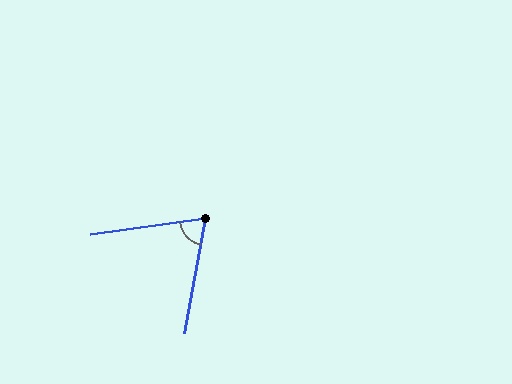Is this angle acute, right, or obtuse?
It is acute.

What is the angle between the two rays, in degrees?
Approximately 72 degrees.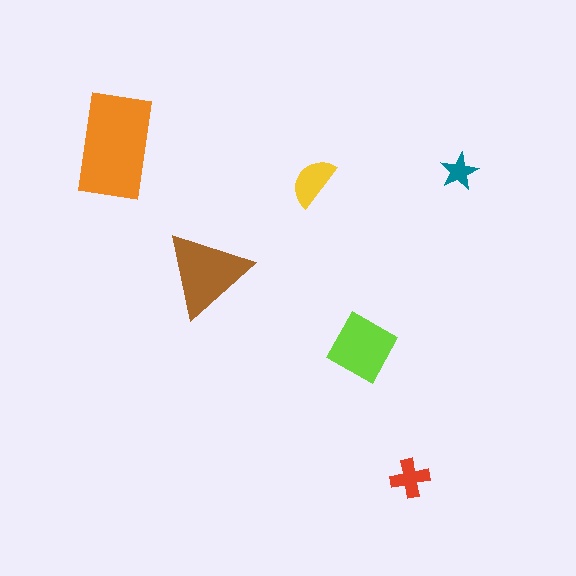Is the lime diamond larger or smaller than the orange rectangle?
Smaller.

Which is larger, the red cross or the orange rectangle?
The orange rectangle.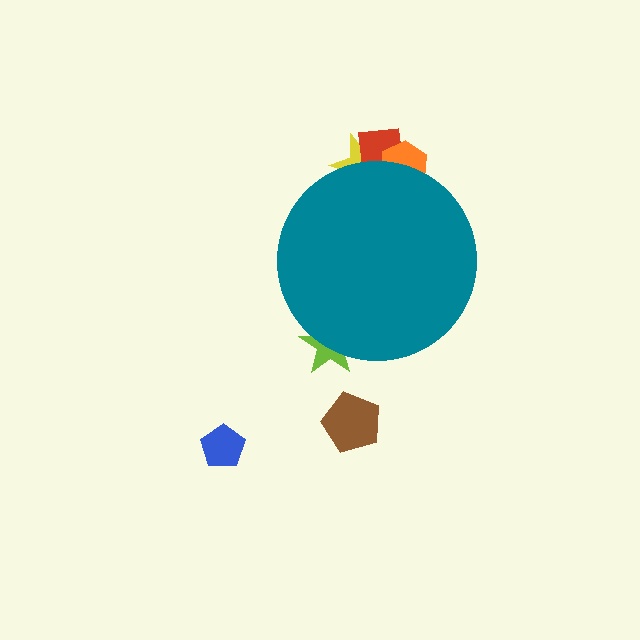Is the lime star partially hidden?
Yes, the lime star is partially hidden behind the teal circle.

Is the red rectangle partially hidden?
Yes, the red rectangle is partially hidden behind the teal circle.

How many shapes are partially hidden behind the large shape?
4 shapes are partially hidden.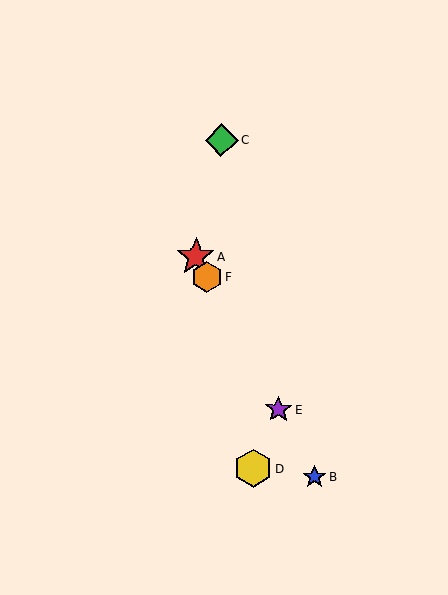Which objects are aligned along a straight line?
Objects A, B, E, F are aligned along a straight line.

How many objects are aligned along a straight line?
4 objects (A, B, E, F) are aligned along a straight line.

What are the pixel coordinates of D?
Object D is at (253, 468).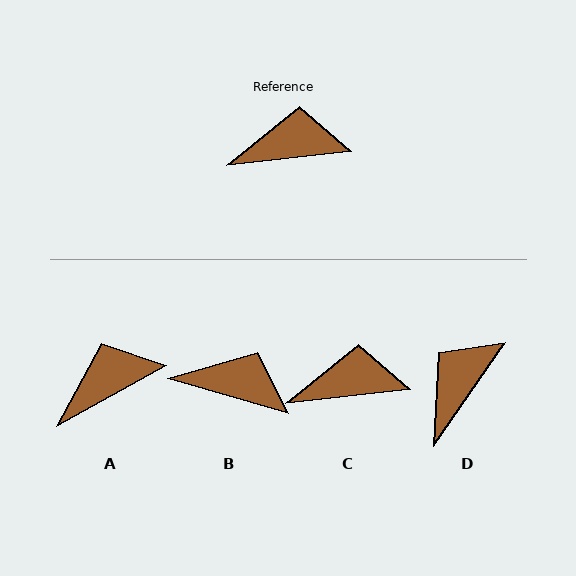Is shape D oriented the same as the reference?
No, it is off by about 48 degrees.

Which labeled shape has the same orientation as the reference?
C.